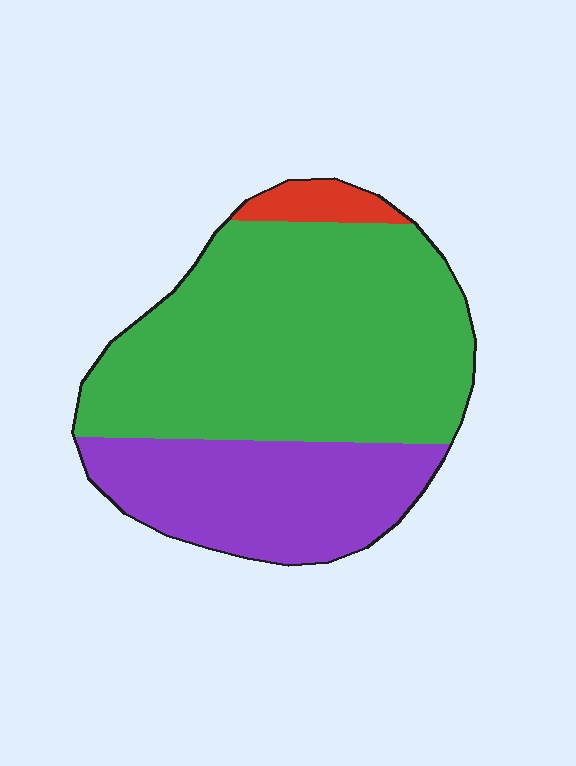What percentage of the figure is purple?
Purple covers about 30% of the figure.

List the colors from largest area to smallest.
From largest to smallest: green, purple, red.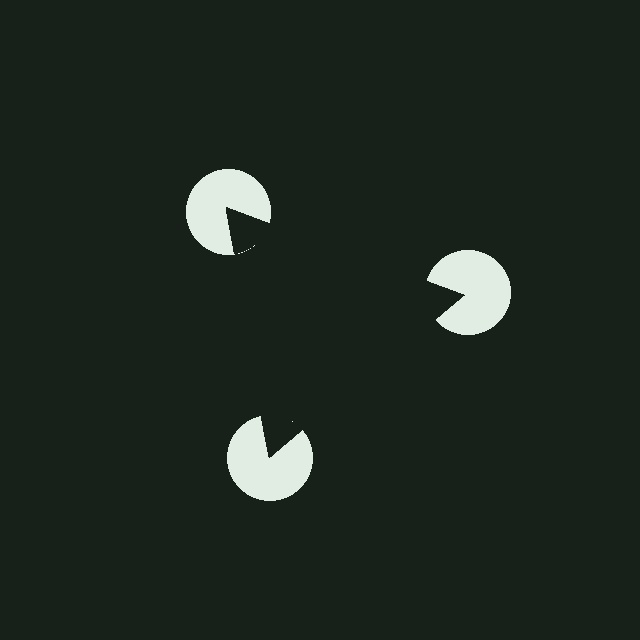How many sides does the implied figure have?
3 sides.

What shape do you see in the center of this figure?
An illusory triangle — its edges are inferred from the aligned wedge cuts in the pac-man discs, not physically drawn.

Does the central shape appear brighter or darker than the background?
It typically appears slightly darker than the background, even though no actual brightness change is drawn.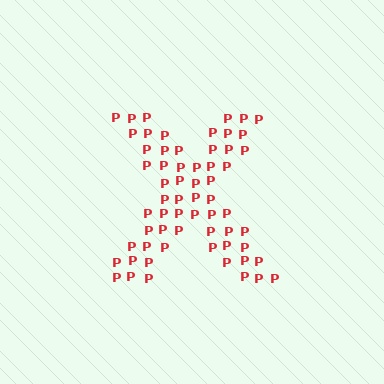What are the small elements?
The small elements are letter P's.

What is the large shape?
The large shape is the letter X.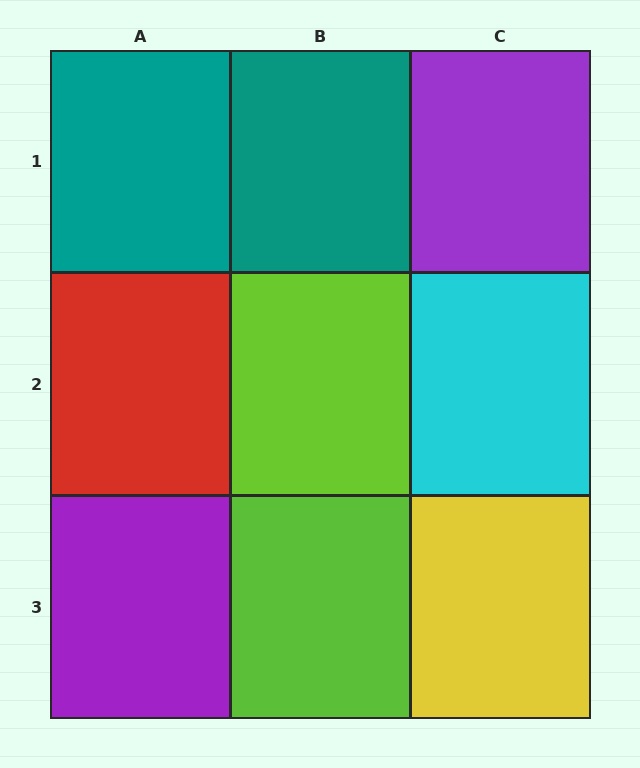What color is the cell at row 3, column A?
Purple.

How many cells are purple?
2 cells are purple.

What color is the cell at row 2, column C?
Cyan.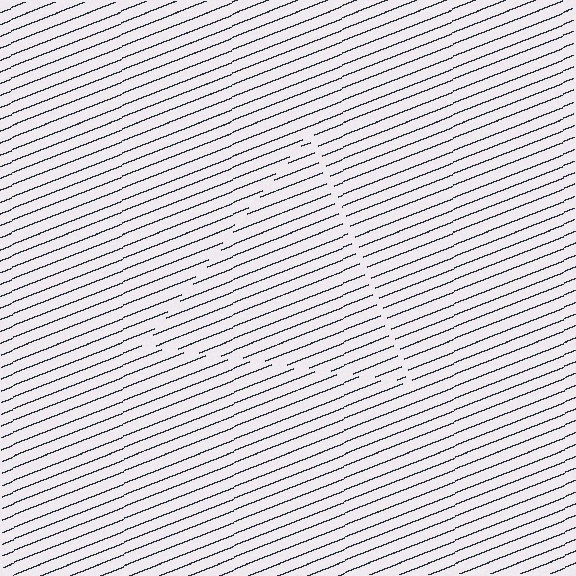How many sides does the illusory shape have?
3 sides — the line-ends trace a triangle.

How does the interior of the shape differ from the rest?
The interior of the shape contains the same grating, shifted by half a period — the contour is defined by the phase discontinuity where line-ends from the inner and outer gratings abut.